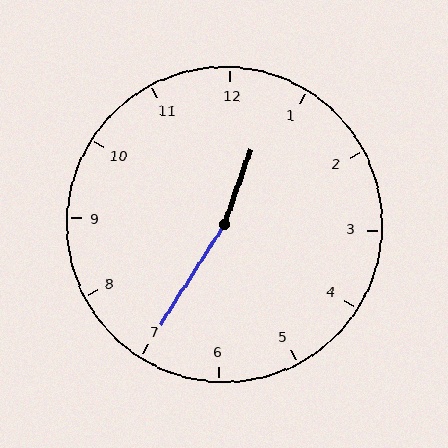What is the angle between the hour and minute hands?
Approximately 168 degrees.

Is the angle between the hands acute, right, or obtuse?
It is obtuse.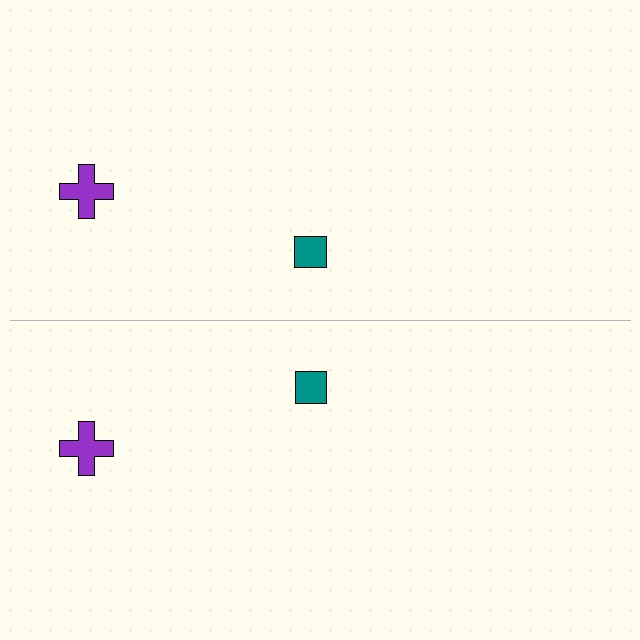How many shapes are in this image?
There are 4 shapes in this image.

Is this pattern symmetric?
Yes, this pattern has bilateral (reflection) symmetry.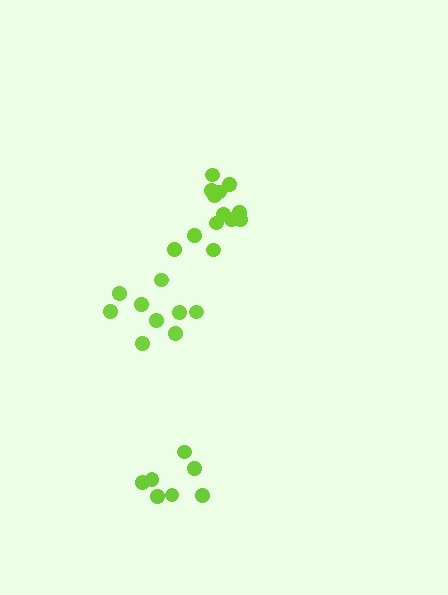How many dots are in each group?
Group 1: 13 dots, Group 2: 9 dots, Group 3: 7 dots (29 total).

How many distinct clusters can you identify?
There are 3 distinct clusters.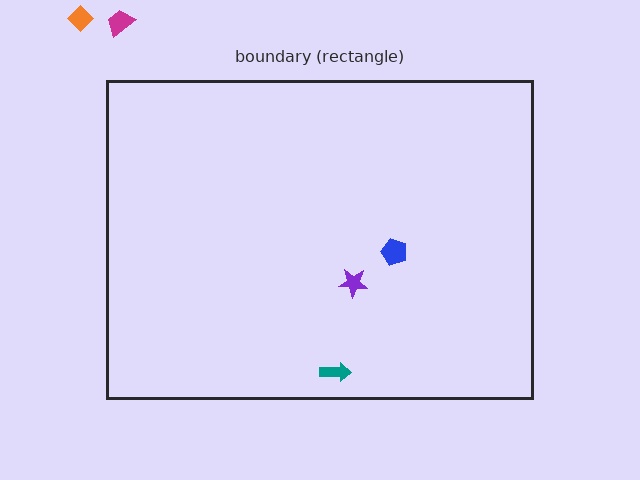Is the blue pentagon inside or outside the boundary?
Inside.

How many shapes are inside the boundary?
3 inside, 2 outside.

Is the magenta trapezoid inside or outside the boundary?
Outside.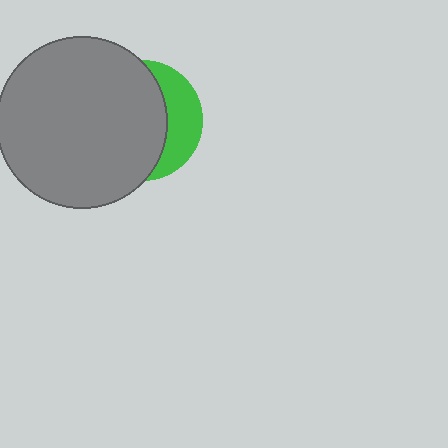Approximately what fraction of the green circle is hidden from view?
Roughly 69% of the green circle is hidden behind the gray circle.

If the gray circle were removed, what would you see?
You would see the complete green circle.